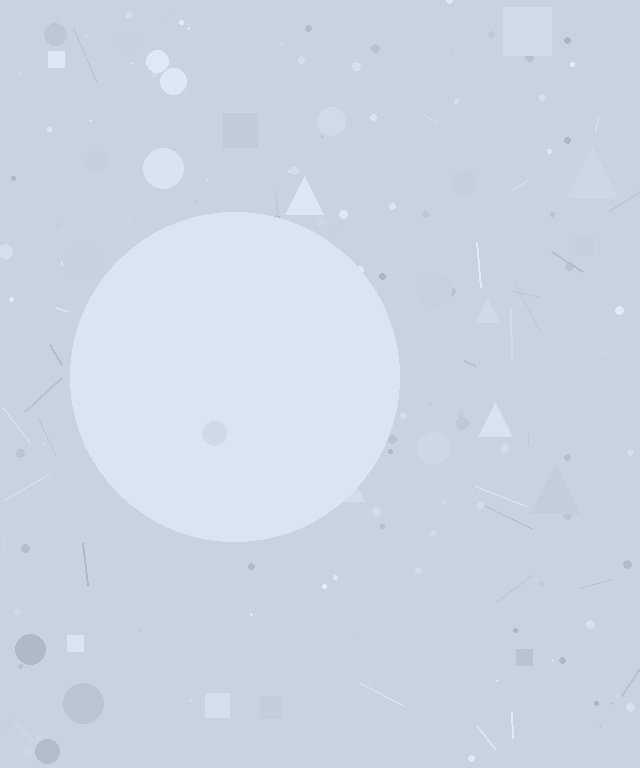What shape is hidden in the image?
A circle is hidden in the image.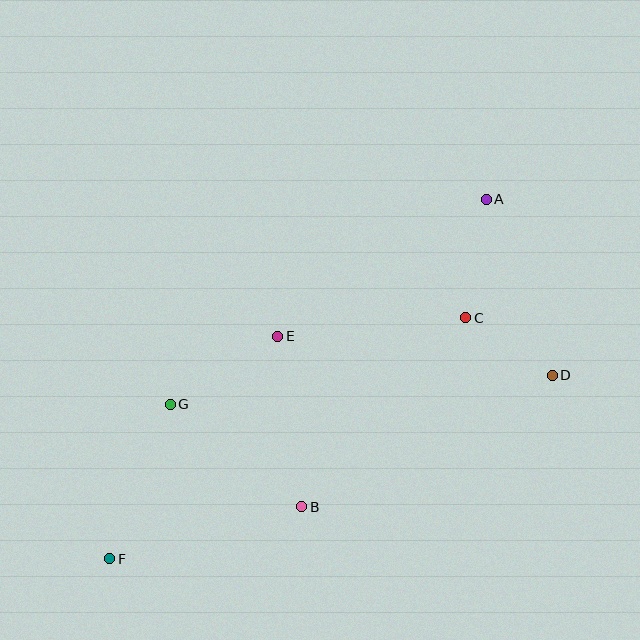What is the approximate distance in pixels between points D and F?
The distance between D and F is approximately 479 pixels.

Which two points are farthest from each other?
Points A and F are farthest from each other.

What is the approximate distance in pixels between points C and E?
The distance between C and E is approximately 189 pixels.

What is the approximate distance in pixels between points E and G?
The distance between E and G is approximately 127 pixels.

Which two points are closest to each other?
Points C and D are closest to each other.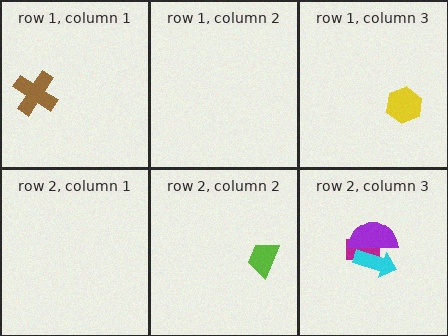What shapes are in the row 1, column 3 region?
The yellow hexagon.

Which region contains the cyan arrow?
The row 2, column 3 region.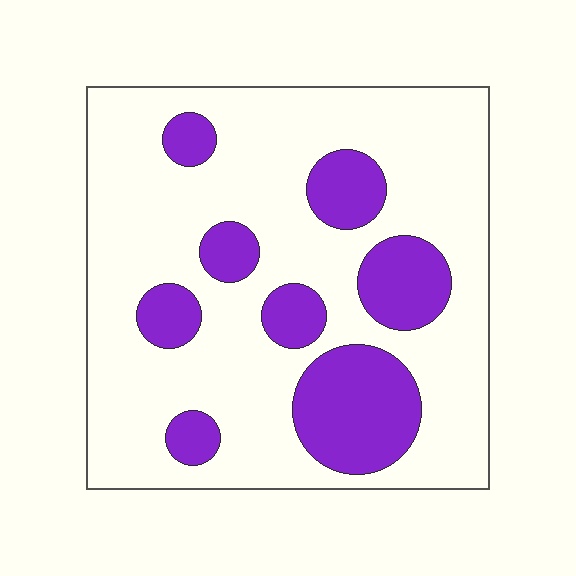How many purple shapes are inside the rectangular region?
8.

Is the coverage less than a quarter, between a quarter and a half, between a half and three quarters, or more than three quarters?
Less than a quarter.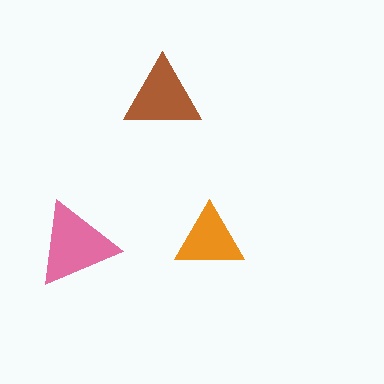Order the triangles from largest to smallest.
the pink one, the brown one, the orange one.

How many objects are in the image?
There are 3 objects in the image.